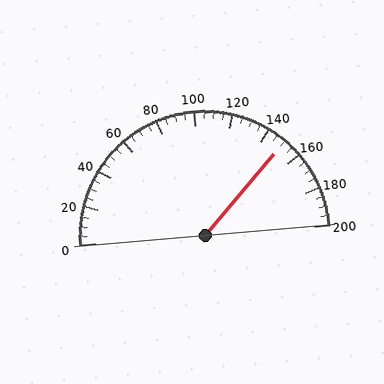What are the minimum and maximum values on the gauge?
The gauge ranges from 0 to 200.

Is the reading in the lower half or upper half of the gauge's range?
The reading is in the upper half of the range (0 to 200).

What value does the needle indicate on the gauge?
The needle indicates approximately 150.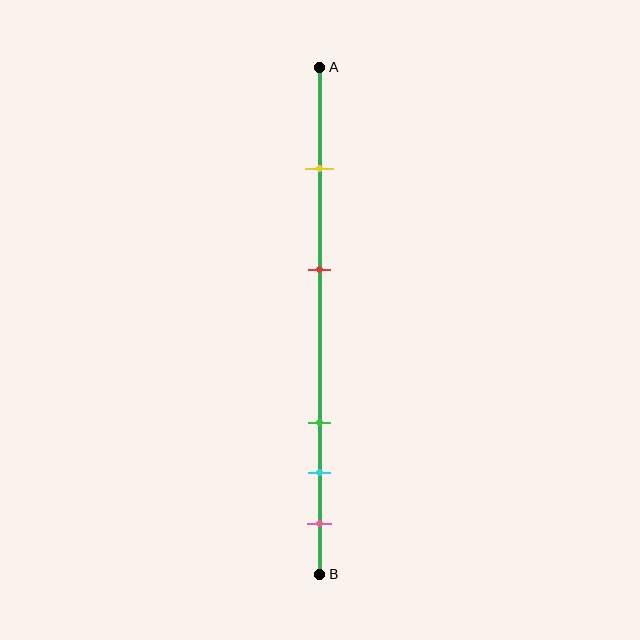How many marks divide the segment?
There are 5 marks dividing the segment.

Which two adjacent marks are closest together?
The cyan and pink marks are the closest adjacent pair.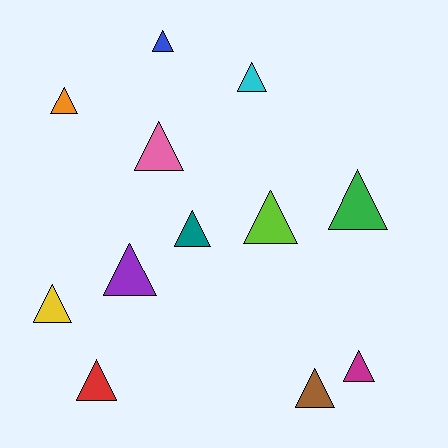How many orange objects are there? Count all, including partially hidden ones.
There is 1 orange object.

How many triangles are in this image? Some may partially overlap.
There are 12 triangles.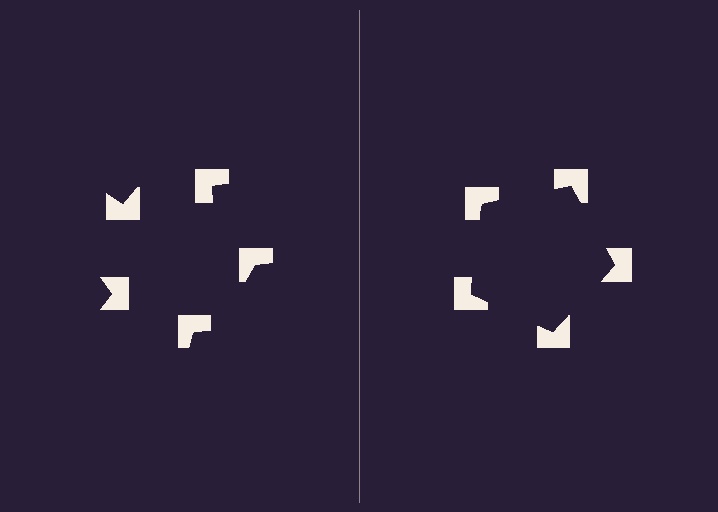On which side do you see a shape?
An illusory pentagon appears on the right side. On the left side the wedge cuts are rotated, so no coherent shape forms.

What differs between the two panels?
The notched squares are positioned identically on both sides; only the wedge orientations differ. On the right they align to a pentagon; on the left they are misaligned.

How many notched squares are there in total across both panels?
10 — 5 on each side.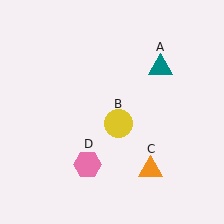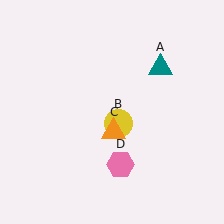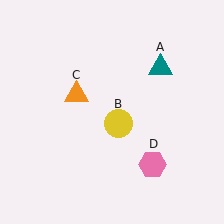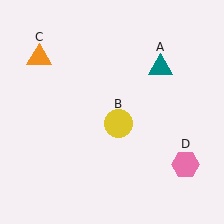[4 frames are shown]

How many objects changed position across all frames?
2 objects changed position: orange triangle (object C), pink hexagon (object D).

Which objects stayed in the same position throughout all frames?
Teal triangle (object A) and yellow circle (object B) remained stationary.